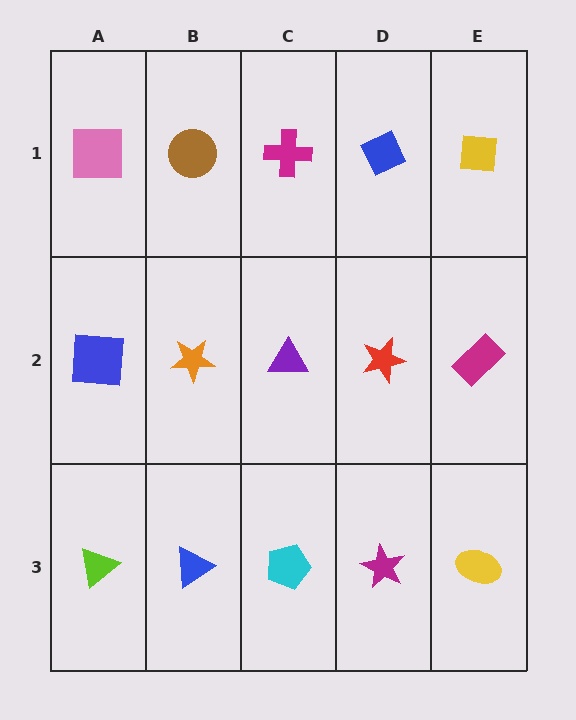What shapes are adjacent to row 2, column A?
A pink square (row 1, column A), a lime triangle (row 3, column A), an orange star (row 2, column B).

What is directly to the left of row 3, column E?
A magenta star.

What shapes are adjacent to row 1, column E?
A magenta rectangle (row 2, column E), a blue diamond (row 1, column D).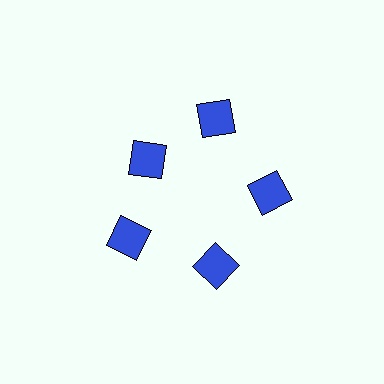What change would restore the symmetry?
The symmetry would be restored by moving it outward, back onto the ring so that all 5 squares sit at equal angles and equal distance from the center.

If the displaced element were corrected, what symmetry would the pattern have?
It would have 5-fold rotational symmetry — the pattern would map onto itself every 72 degrees.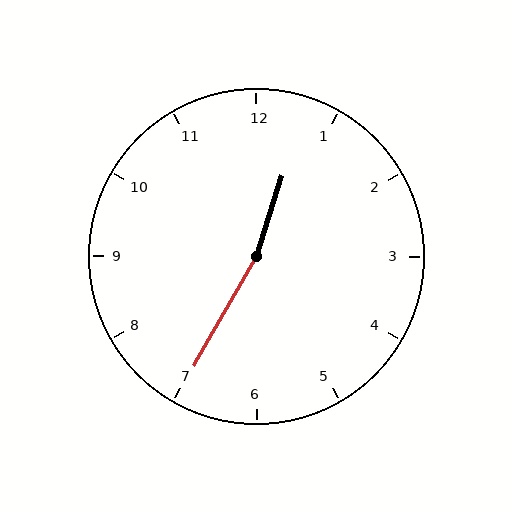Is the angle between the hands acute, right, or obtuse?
It is obtuse.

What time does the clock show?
12:35.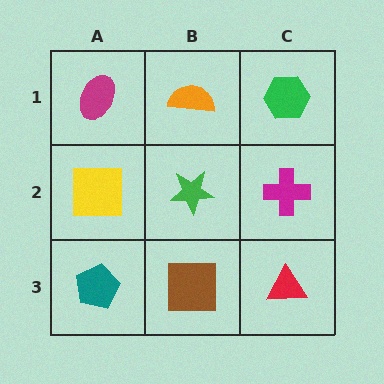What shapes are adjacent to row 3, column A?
A yellow square (row 2, column A), a brown square (row 3, column B).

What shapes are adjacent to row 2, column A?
A magenta ellipse (row 1, column A), a teal pentagon (row 3, column A), a green star (row 2, column B).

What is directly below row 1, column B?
A green star.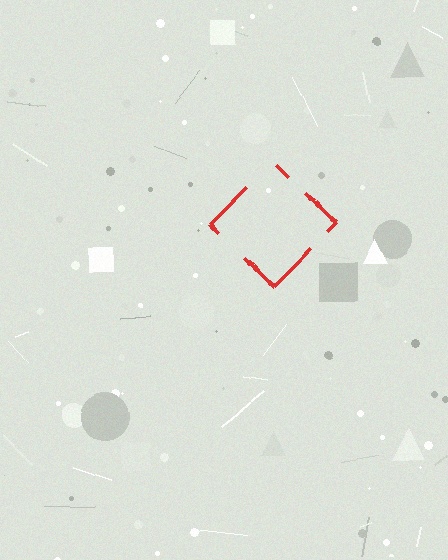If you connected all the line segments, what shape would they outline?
They would outline a diamond.